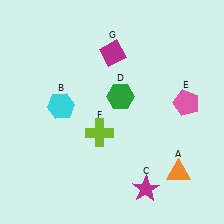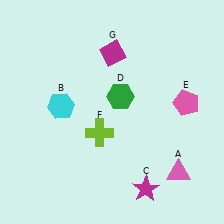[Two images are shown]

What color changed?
The triangle (A) changed from orange in Image 1 to pink in Image 2.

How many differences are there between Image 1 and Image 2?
There is 1 difference between the two images.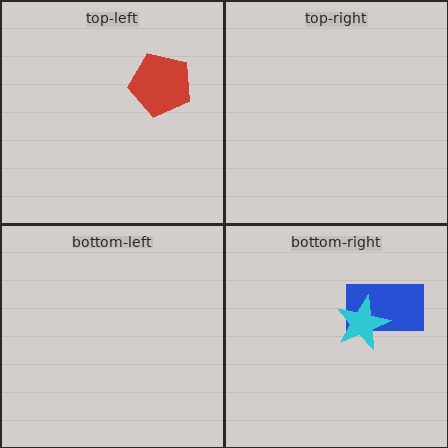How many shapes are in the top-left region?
1.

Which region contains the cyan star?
The bottom-right region.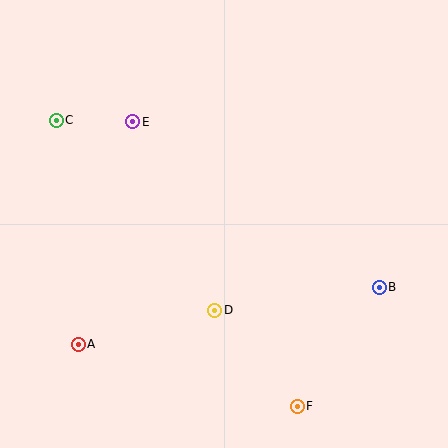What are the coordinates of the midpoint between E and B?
The midpoint between E and B is at (256, 205).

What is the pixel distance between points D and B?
The distance between D and B is 166 pixels.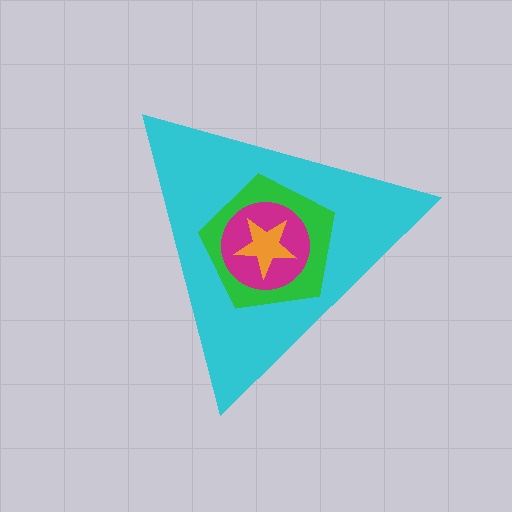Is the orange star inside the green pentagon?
Yes.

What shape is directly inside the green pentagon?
The magenta circle.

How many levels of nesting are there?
4.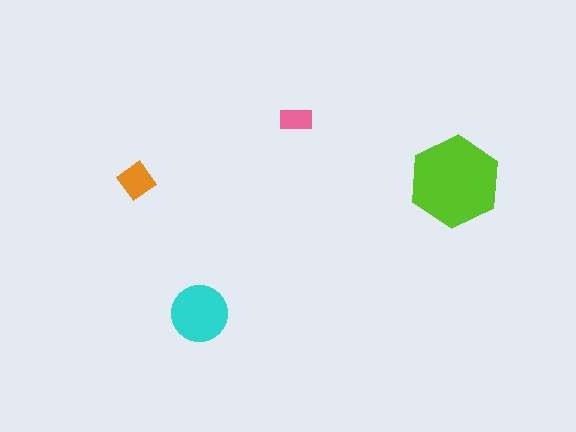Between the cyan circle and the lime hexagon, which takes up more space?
The lime hexagon.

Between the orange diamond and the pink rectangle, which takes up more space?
The orange diamond.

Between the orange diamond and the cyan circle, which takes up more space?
The cyan circle.